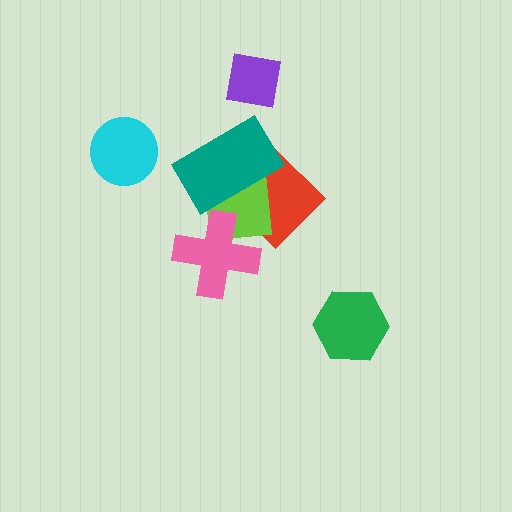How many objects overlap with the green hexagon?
0 objects overlap with the green hexagon.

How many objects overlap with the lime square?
3 objects overlap with the lime square.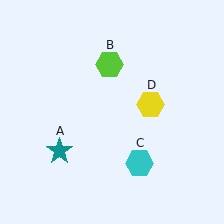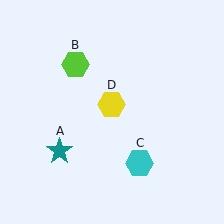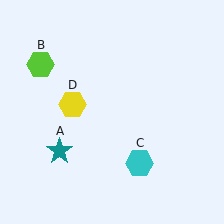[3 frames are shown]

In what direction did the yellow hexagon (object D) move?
The yellow hexagon (object D) moved left.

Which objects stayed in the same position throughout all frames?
Teal star (object A) and cyan hexagon (object C) remained stationary.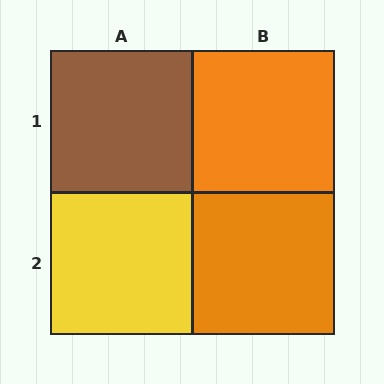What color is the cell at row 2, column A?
Yellow.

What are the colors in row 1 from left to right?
Brown, orange.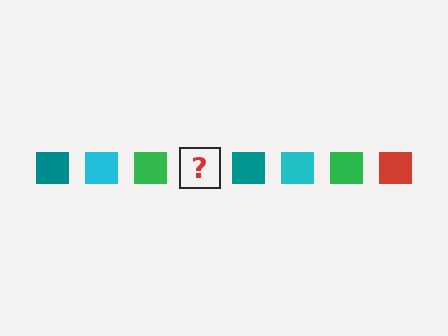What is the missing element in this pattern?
The missing element is a red square.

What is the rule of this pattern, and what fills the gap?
The rule is that the pattern cycles through teal, cyan, green, red squares. The gap should be filled with a red square.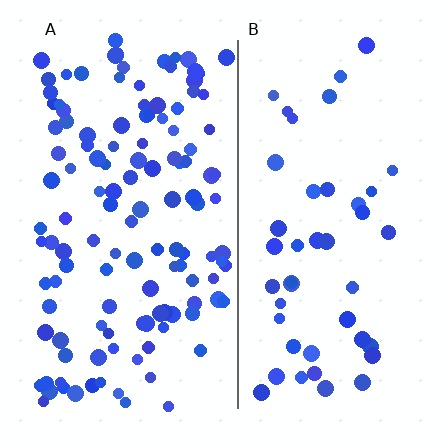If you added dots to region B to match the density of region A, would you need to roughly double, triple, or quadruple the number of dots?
Approximately triple.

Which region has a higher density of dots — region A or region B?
A (the left).